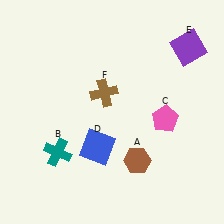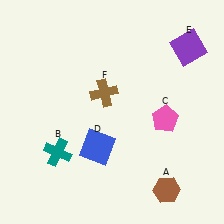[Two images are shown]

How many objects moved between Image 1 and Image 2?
1 object moved between the two images.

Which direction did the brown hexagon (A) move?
The brown hexagon (A) moved right.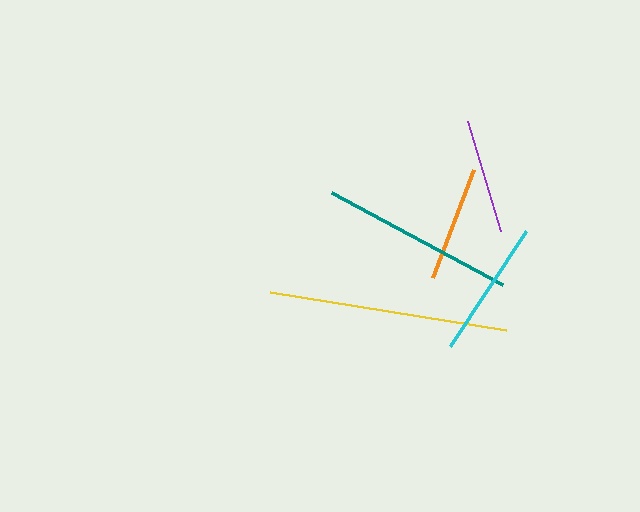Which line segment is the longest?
The yellow line is the longest at approximately 239 pixels.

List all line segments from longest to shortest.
From longest to shortest: yellow, teal, cyan, orange, purple.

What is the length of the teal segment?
The teal segment is approximately 195 pixels long.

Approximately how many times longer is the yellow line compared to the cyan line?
The yellow line is approximately 1.7 times the length of the cyan line.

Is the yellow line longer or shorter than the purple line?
The yellow line is longer than the purple line.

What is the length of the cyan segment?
The cyan segment is approximately 138 pixels long.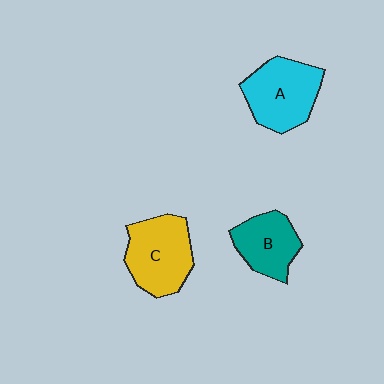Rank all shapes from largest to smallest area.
From largest to smallest: C (yellow), A (cyan), B (teal).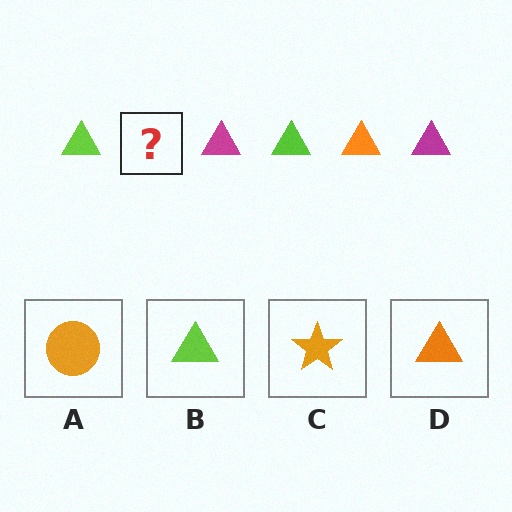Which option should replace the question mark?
Option D.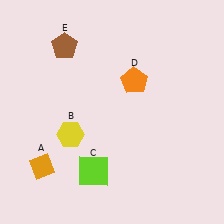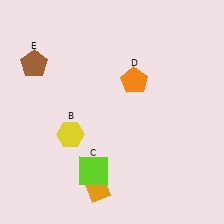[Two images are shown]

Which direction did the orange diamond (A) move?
The orange diamond (A) moved right.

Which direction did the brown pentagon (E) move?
The brown pentagon (E) moved left.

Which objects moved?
The objects that moved are: the orange diamond (A), the brown pentagon (E).